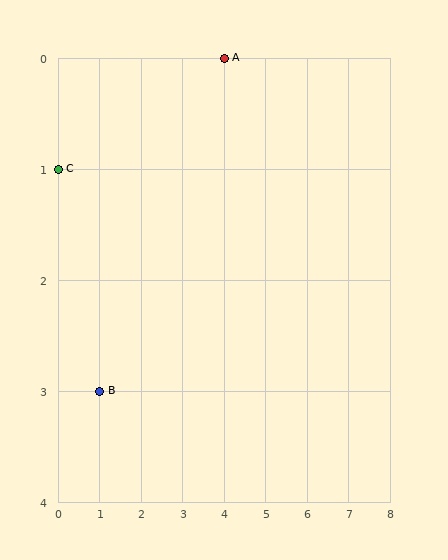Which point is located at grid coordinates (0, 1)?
Point C is at (0, 1).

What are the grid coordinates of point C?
Point C is at grid coordinates (0, 1).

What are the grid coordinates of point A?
Point A is at grid coordinates (4, 0).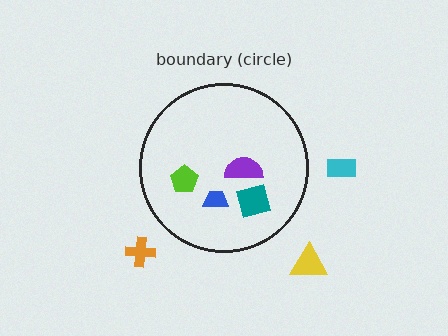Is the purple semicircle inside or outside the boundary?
Inside.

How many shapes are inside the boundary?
4 inside, 3 outside.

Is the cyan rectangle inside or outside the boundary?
Outside.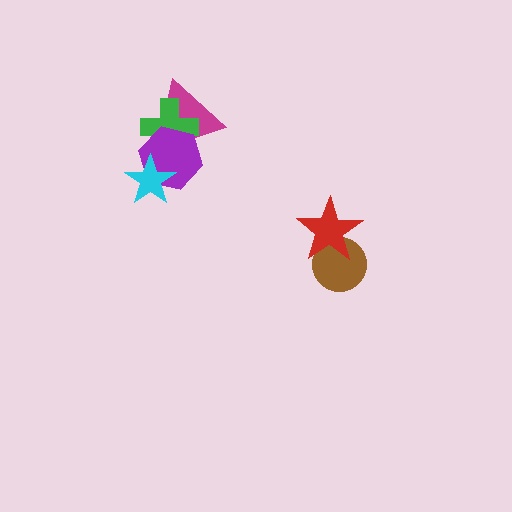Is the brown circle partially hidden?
Yes, it is partially covered by another shape.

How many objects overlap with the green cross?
2 objects overlap with the green cross.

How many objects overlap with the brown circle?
1 object overlaps with the brown circle.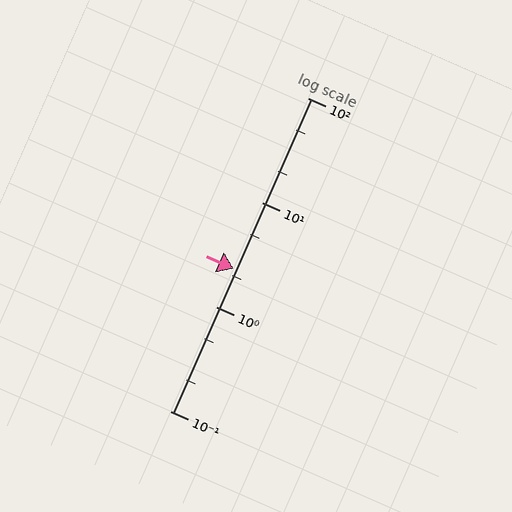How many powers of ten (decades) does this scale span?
The scale spans 3 decades, from 0.1 to 100.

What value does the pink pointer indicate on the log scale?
The pointer indicates approximately 2.3.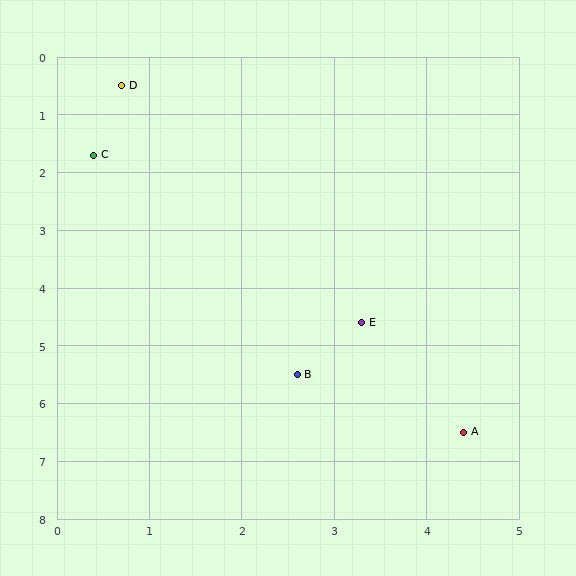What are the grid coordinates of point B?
Point B is at approximately (2.6, 5.5).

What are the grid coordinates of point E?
Point E is at approximately (3.3, 4.6).